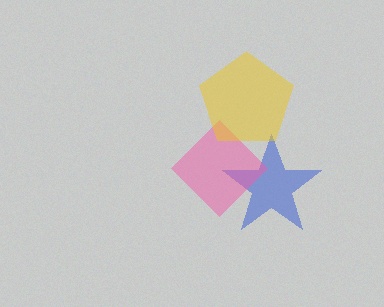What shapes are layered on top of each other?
The layered shapes are: a blue star, a pink diamond, a yellow pentagon.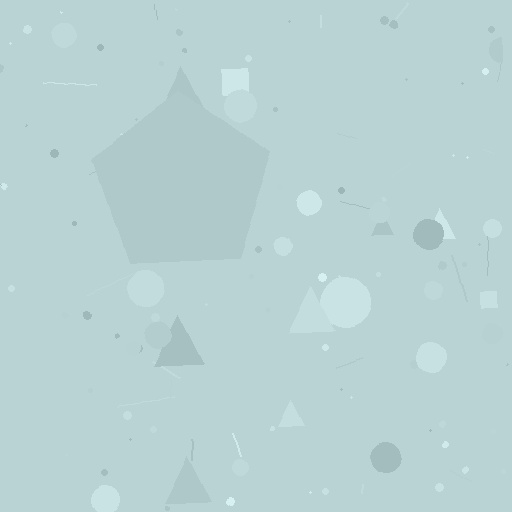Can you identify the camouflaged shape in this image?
The camouflaged shape is a pentagon.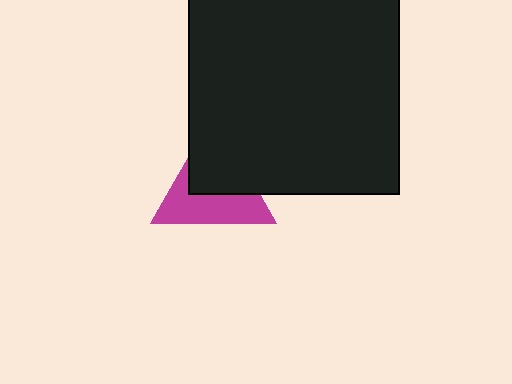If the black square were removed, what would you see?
You would see the complete magenta triangle.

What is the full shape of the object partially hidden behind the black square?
The partially hidden object is a magenta triangle.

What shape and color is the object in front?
The object in front is a black square.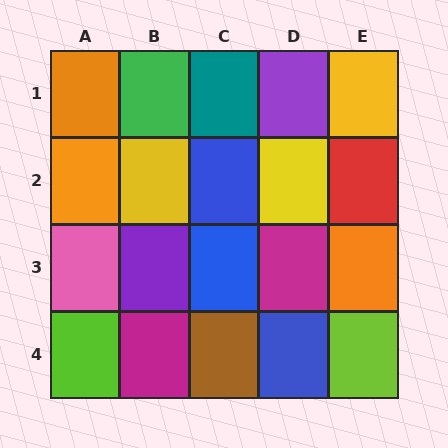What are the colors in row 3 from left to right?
Pink, purple, blue, magenta, orange.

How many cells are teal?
1 cell is teal.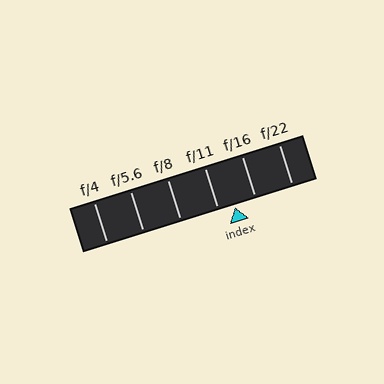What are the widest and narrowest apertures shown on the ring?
The widest aperture shown is f/4 and the narrowest is f/22.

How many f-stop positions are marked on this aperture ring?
There are 6 f-stop positions marked.